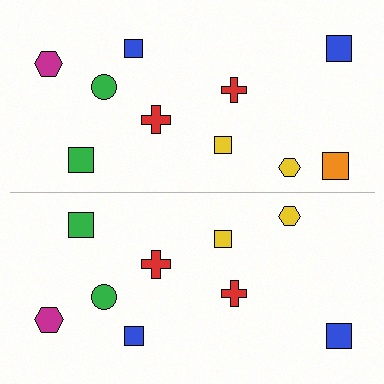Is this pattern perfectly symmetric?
No, the pattern is not perfectly symmetric. A orange square is missing from the bottom side.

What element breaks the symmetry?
A orange square is missing from the bottom side.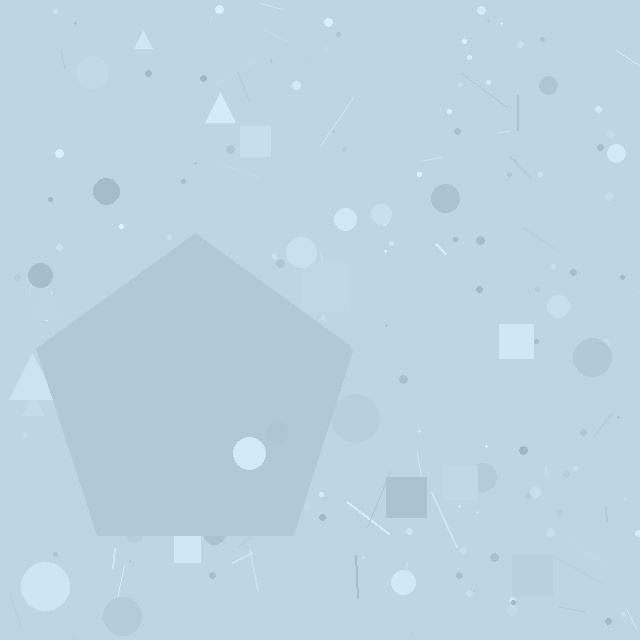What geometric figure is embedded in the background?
A pentagon is embedded in the background.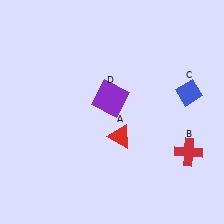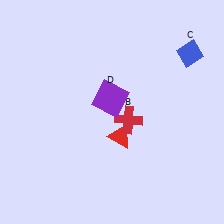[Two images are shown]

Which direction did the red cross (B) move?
The red cross (B) moved left.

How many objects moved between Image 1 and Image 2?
2 objects moved between the two images.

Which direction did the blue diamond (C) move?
The blue diamond (C) moved up.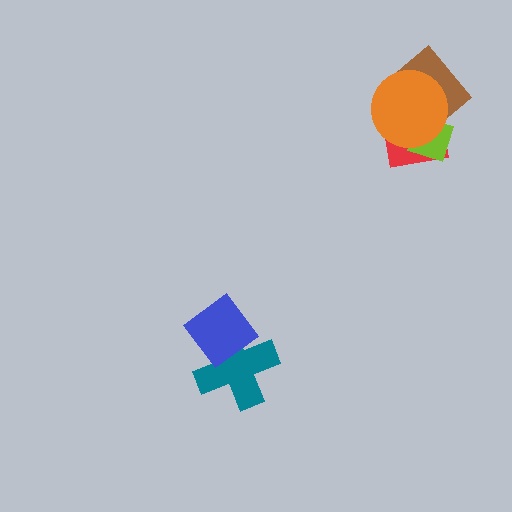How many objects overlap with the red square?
3 objects overlap with the red square.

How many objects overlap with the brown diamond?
3 objects overlap with the brown diamond.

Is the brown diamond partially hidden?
Yes, it is partially covered by another shape.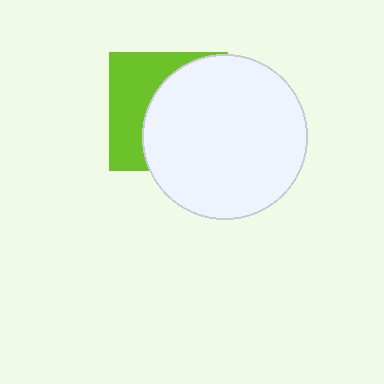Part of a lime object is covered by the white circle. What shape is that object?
It is a square.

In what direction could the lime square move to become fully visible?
The lime square could move left. That would shift it out from behind the white circle entirely.